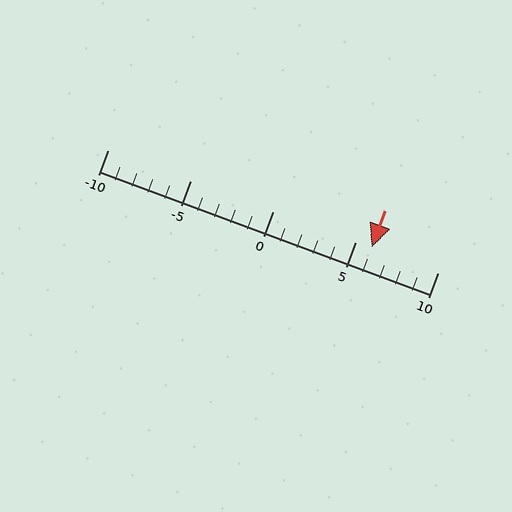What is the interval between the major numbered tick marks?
The major tick marks are spaced 5 units apart.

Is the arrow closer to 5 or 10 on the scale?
The arrow is closer to 5.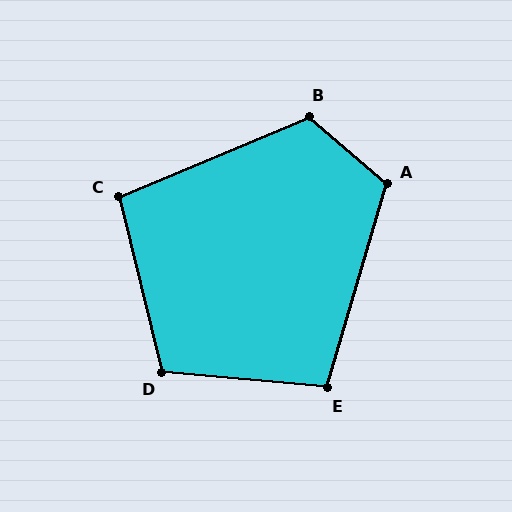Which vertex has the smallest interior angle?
C, at approximately 99 degrees.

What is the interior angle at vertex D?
Approximately 109 degrees (obtuse).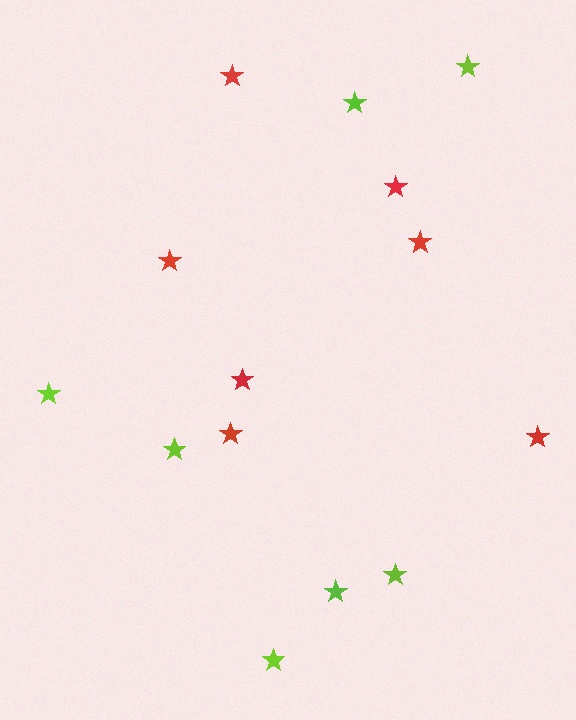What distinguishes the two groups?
There are 2 groups: one group of red stars (7) and one group of lime stars (7).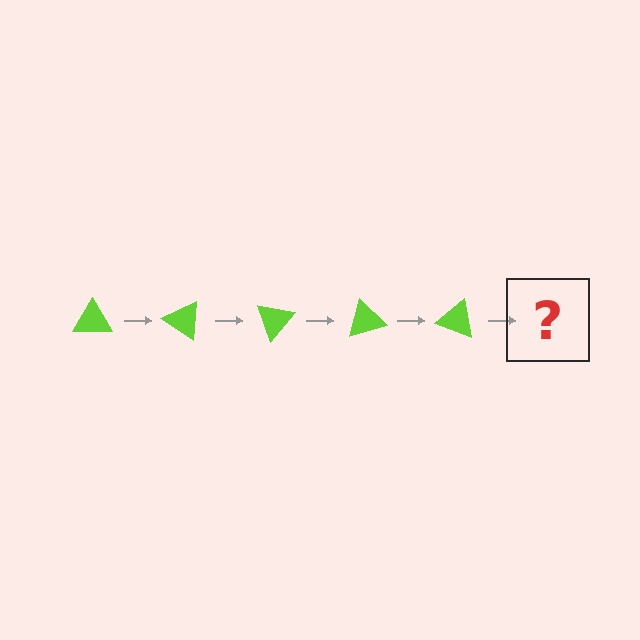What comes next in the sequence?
The next element should be a lime triangle rotated 175 degrees.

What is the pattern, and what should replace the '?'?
The pattern is that the triangle rotates 35 degrees each step. The '?' should be a lime triangle rotated 175 degrees.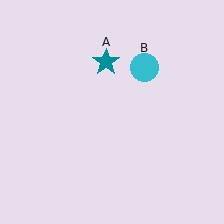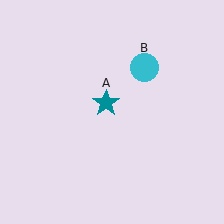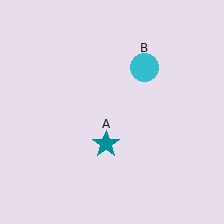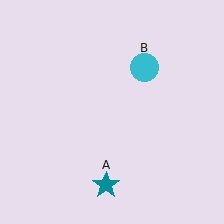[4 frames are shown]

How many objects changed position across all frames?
1 object changed position: teal star (object A).